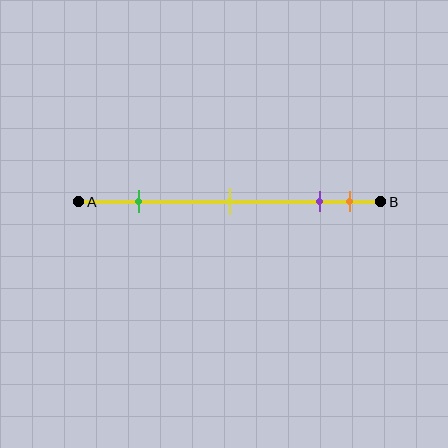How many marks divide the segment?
There are 4 marks dividing the segment.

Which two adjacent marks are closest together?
The purple and orange marks are the closest adjacent pair.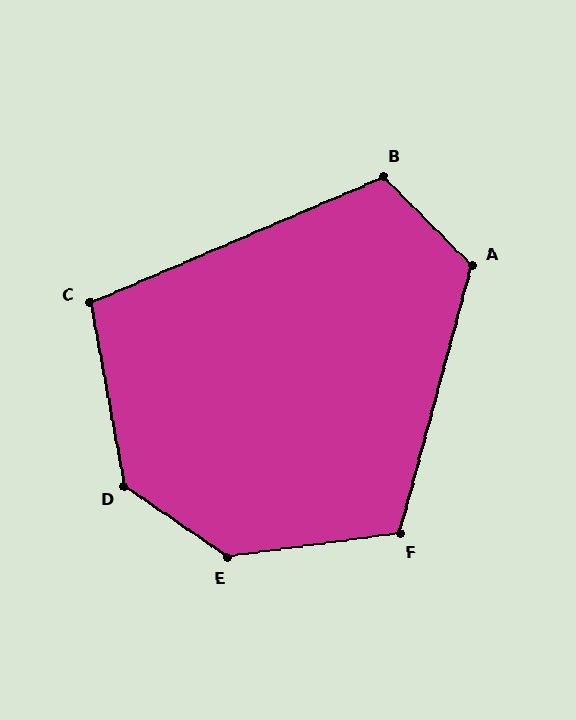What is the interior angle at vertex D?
Approximately 135 degrees (obtuse).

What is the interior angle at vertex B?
Approximately 112 degrees (obtuse).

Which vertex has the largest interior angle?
E, at approximately 137 degrees.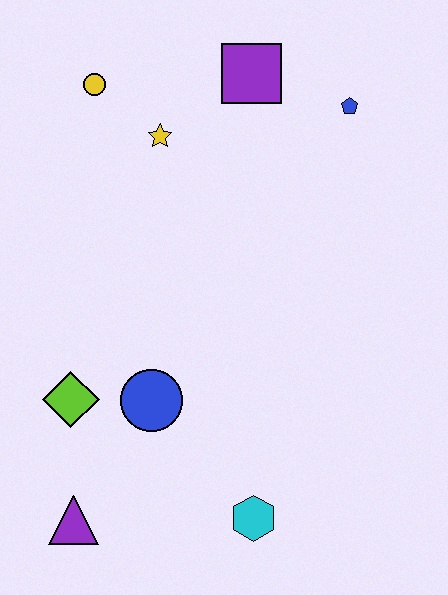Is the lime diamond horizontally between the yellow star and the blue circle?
No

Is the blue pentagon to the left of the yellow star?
No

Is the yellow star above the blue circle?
Yes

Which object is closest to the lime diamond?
The blue circle is closest to the lime diamond.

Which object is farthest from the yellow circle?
The cyan hexagon is farthest from the yellow circle.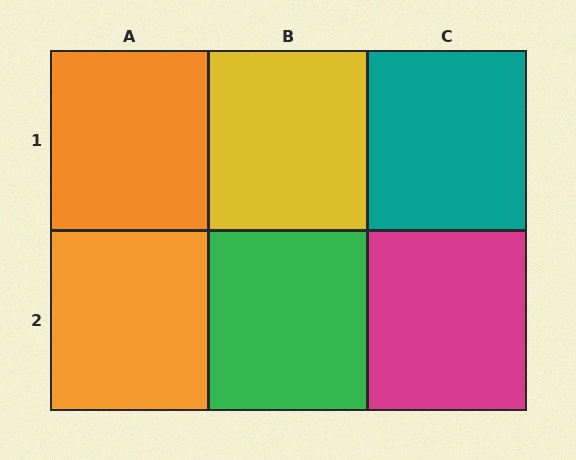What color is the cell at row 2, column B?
Green.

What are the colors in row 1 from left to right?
Orange, yellow, teal.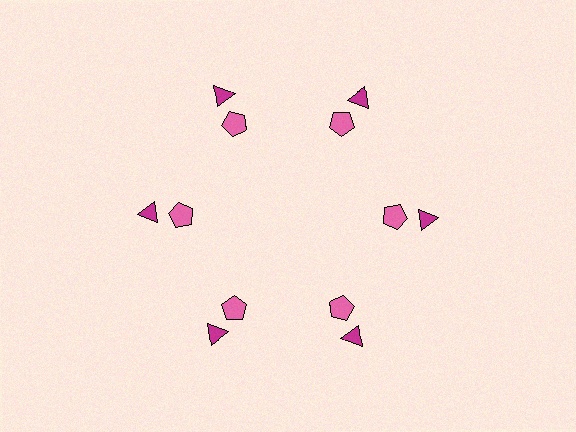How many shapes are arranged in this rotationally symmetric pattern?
There are 12 shapes, arranged in 6 groups of 2.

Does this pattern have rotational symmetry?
Yes, this pattern has 6-fold rotational symmetry. It looks the same after rotating 60 degrees around the center.